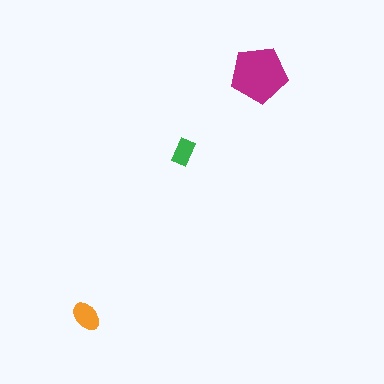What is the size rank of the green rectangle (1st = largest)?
3rd.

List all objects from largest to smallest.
The magenta pentagon, the orange ellipse, the green rectangle.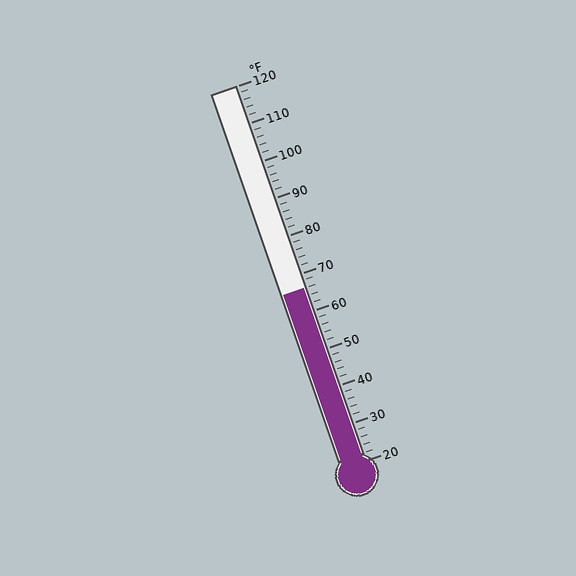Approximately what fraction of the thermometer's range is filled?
The thermometer is filled to approximately 45% of its range.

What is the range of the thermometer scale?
The thermometer scale ranges from 20°F to 120°F.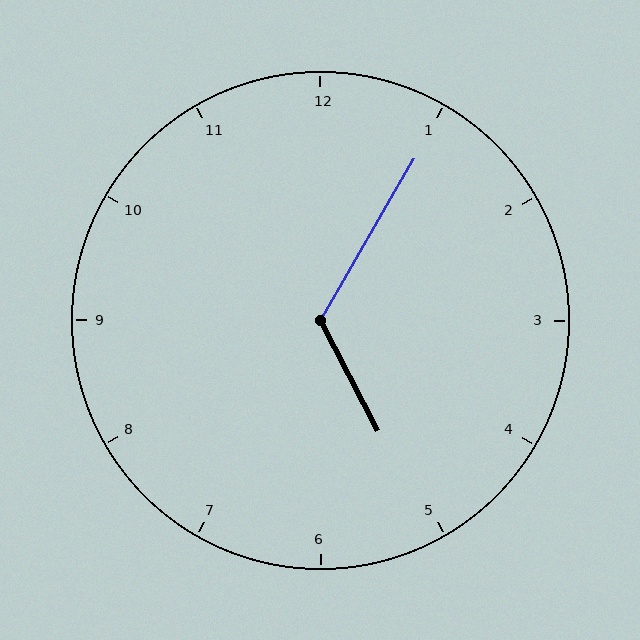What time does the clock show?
5:05.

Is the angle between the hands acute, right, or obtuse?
It is obtuse.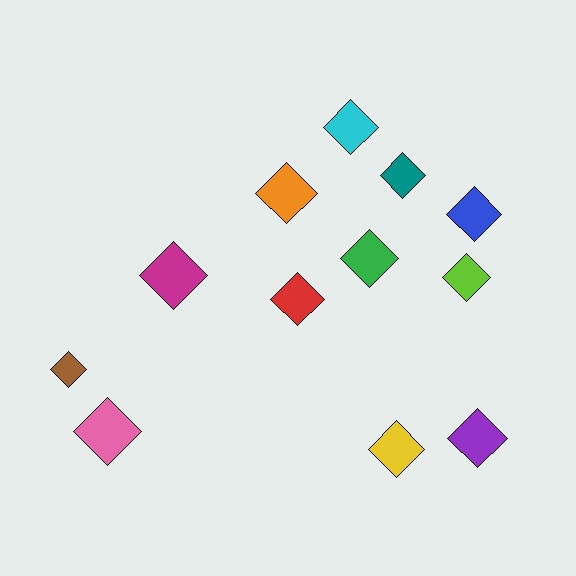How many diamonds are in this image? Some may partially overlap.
There are 12 diamonds.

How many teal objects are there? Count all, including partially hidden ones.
There is 1 teal object.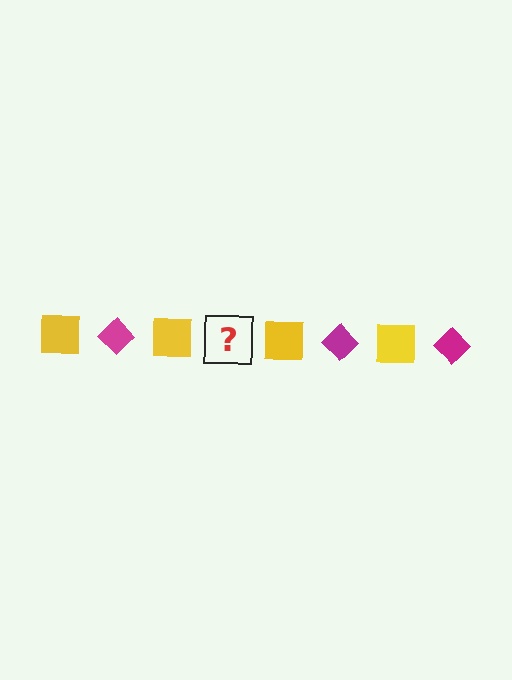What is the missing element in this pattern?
The missing element is a magenta diamond.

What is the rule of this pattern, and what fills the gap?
The rule is that the pattern alternates between yellow square and magenta diamond. The gap should be filled with a magenta diamond.